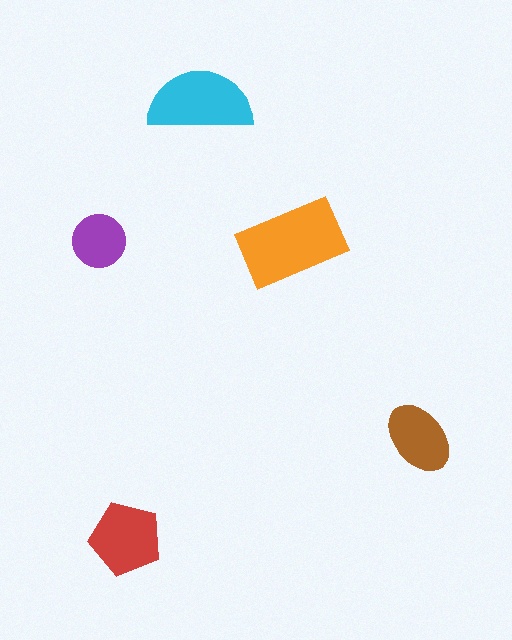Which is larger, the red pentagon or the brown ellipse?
The red pentagon.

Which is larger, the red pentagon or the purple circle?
The red pentagon.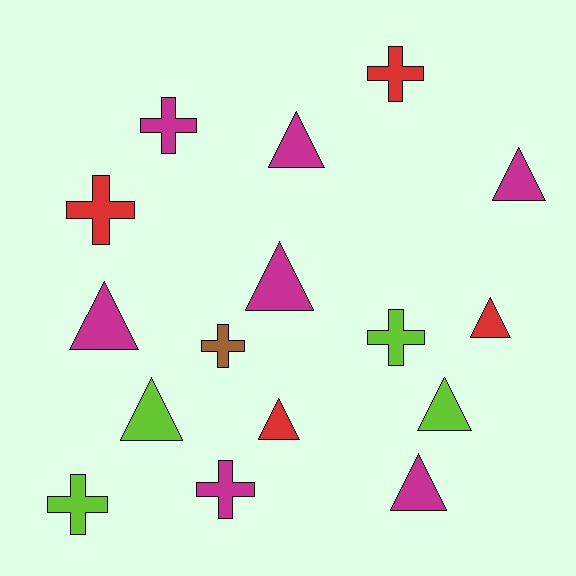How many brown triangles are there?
There are no brown triangles.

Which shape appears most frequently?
Triangle, with 9 objects.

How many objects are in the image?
There are 16 objects.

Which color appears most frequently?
Magenta, with 7 objects.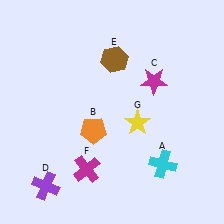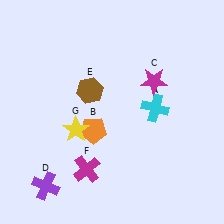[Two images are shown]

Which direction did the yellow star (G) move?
The yellow star (G) moved left.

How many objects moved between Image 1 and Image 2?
3 objects moved between the two images.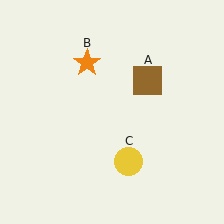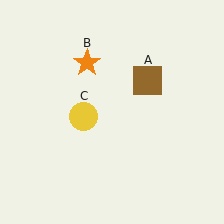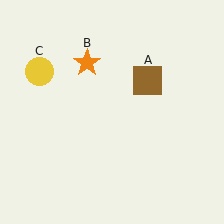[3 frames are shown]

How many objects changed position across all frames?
1 object changed position: yellow circle (object C).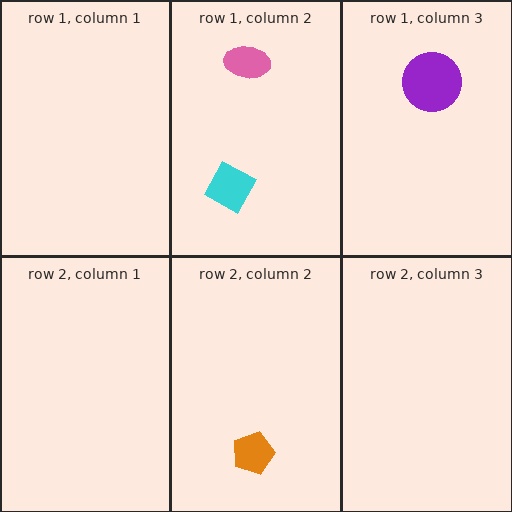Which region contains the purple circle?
The row 1, column 3 region.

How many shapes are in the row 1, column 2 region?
2.